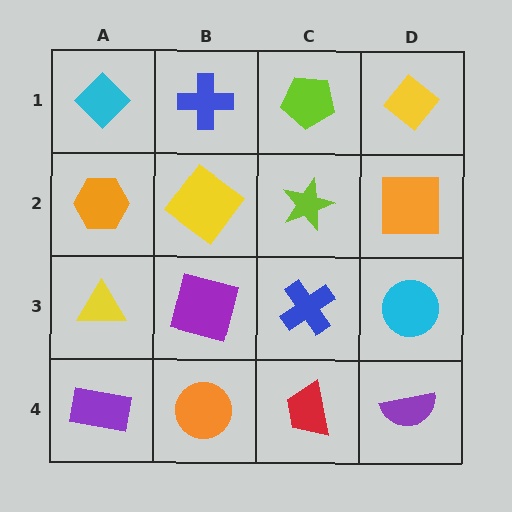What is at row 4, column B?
An orange circle.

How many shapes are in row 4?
4 shapes.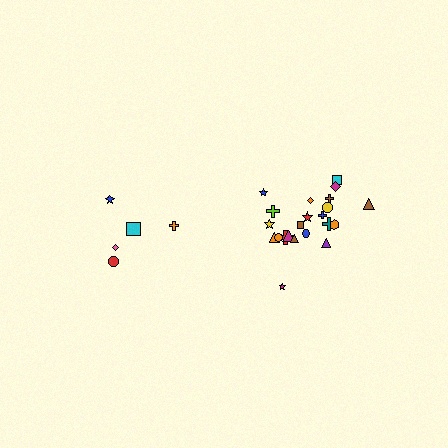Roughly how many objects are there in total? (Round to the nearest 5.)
Roughly 25 objects in total.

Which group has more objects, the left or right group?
The right group.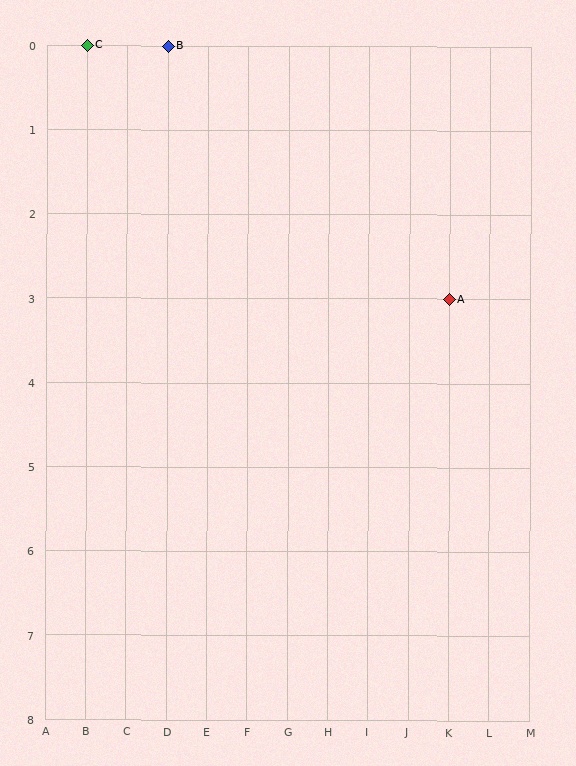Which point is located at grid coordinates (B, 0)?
Point C is at (B, 0).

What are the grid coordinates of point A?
Point A is at grid coordinates (K, 3).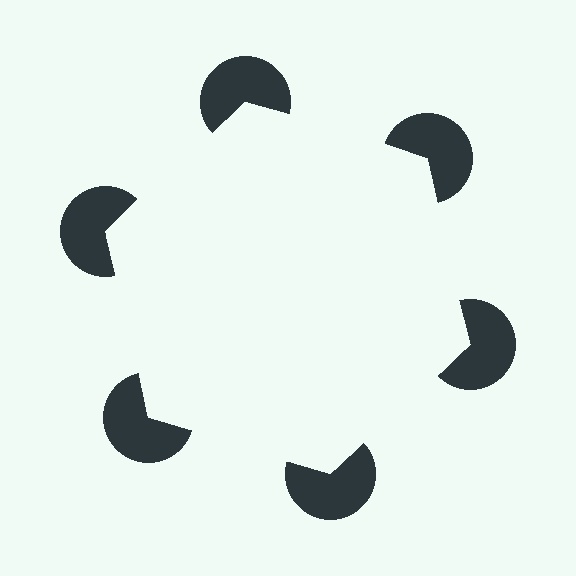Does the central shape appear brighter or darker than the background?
It typically appears slightly brighter than the background, even though no actual brightness change is drawn.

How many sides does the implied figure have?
6 sides.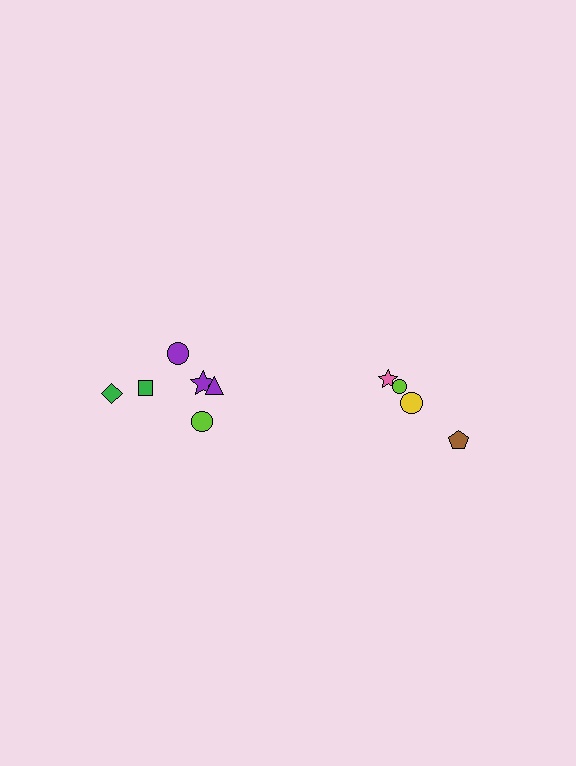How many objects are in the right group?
There are 4 objects.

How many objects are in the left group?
There are 6 objects.